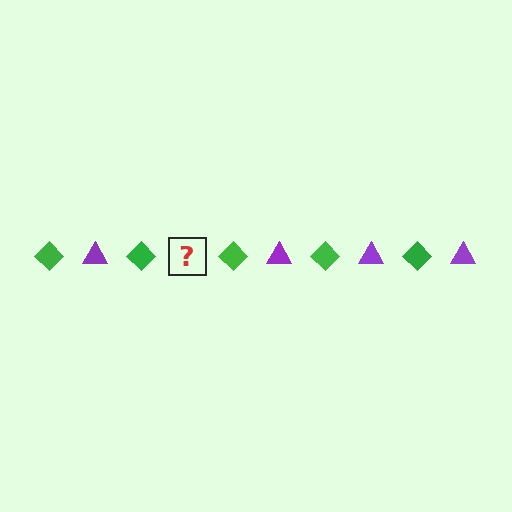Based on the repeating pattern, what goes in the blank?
The blank should be a purple triangle.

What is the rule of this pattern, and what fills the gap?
The rule is that the pattern alternates between green diamond and purple triangle. The gap should be filled with a purple triangle.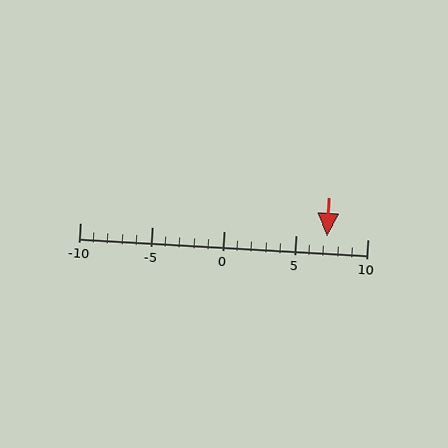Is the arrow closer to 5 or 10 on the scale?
The arrow is closer to 5.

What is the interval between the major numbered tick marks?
The major tick marks are spaced 5 units apart.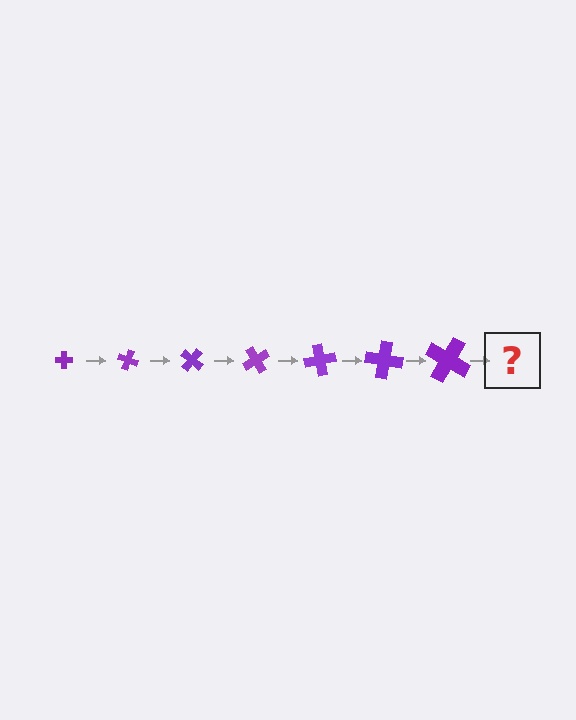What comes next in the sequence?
The next element should be a cross, larger than the previous one and rotated 140 degrees from the start.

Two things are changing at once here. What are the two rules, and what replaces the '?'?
The two rules are that the cross grows larger each step and it rotates 20 degrees each step. The '?' should be a cross, larger than the previous one and rotated 140 degrees from the start.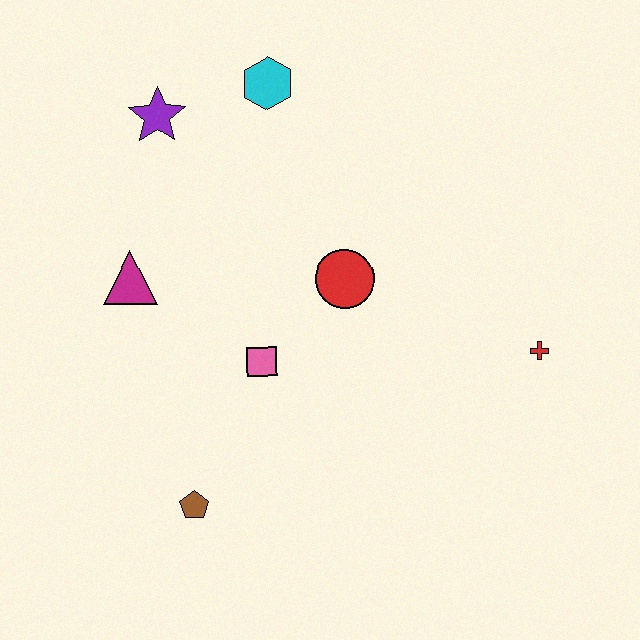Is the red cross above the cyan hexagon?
No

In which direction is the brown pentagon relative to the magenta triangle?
The brown pentagon is below the magenta triangle.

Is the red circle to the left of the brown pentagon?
No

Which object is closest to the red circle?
The pink square is closest to the red circle.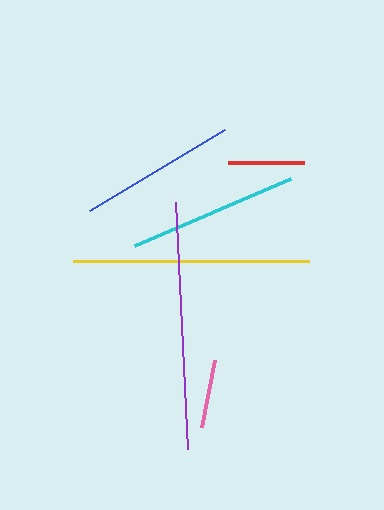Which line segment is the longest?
The purple line is the longest at approximately 247 pixels.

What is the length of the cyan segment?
The cyan segment is approximately 171 pixels long.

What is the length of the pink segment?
The pink segment is approximately 69 pixels long.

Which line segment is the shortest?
The pink line is the shortest at approximately 69 pixels.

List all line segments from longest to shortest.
From longest to shortest: purple, yellow, cyan, blue, red, pink.